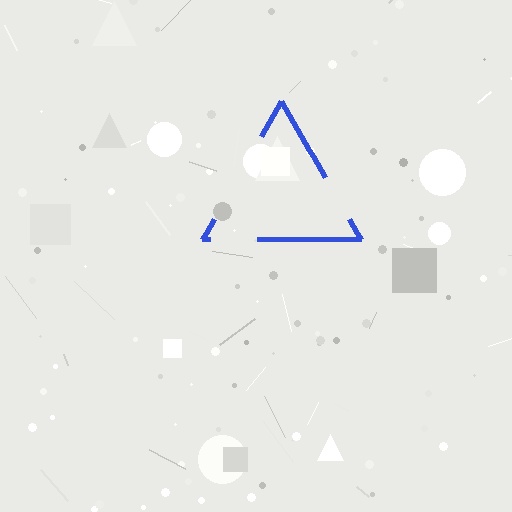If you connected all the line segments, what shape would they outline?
They would outline a triangle.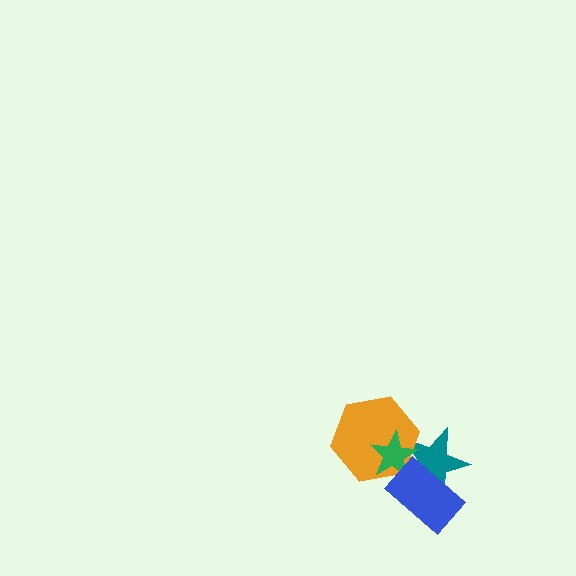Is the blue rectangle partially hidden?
No, no other shape covers it.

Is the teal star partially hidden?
Yes, it is partially covered by another shape.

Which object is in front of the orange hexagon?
The green star is in front of the orange hexagon.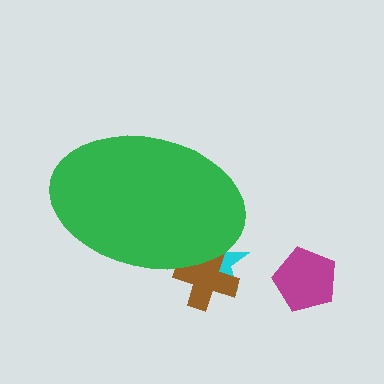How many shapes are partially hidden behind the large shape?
2 shapes are partially hidden.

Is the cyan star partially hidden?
Yes, the cyan star is partially hidden behind the green ellipse.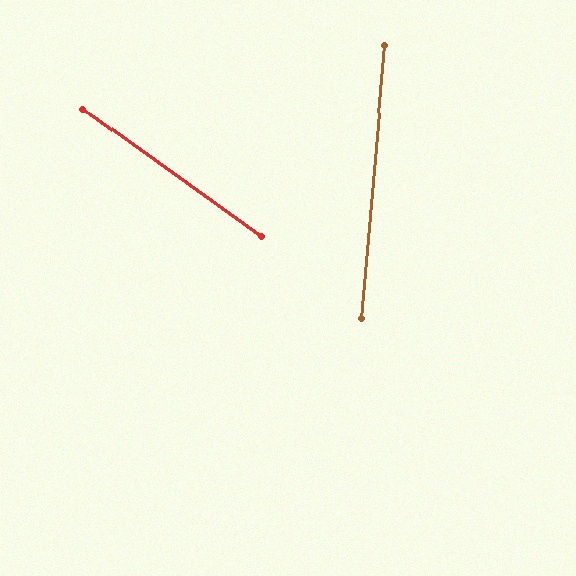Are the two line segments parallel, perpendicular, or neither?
Neither parallel nor perpendicular — they differ by about 59°.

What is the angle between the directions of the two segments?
Approximately 59 degrees.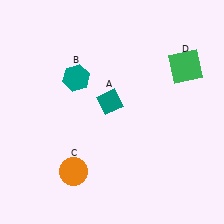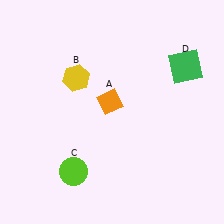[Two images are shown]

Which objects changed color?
A changed from teal to orange. B changed from teal to yellow. C changed from orange to lime.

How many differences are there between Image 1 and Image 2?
There are 3 differences between the two images.